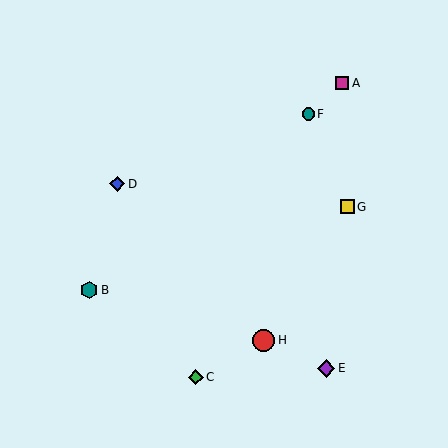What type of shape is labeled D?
Shape D is a blue diamond.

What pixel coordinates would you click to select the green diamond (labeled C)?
Click at (196, 377) to select the green diamond C.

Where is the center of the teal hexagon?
The center of the teal hexagon is at (89, 290).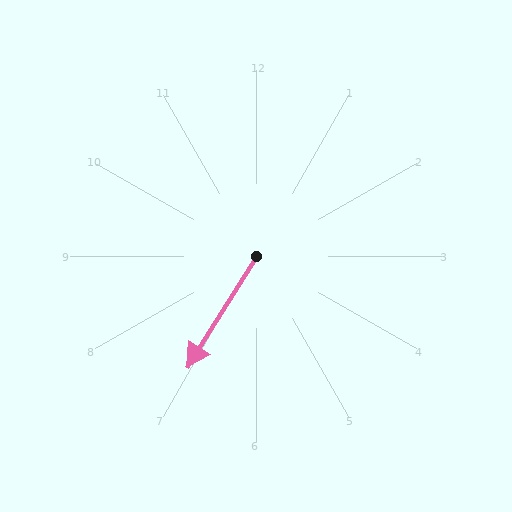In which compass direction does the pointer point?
Southwest.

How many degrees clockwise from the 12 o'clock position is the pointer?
Approximately 212 degrees.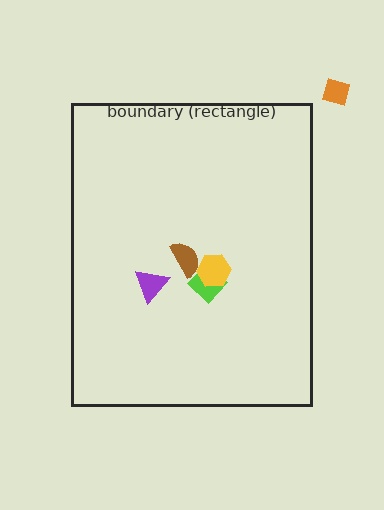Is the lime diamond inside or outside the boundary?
Inside.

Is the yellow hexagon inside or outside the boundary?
Inside.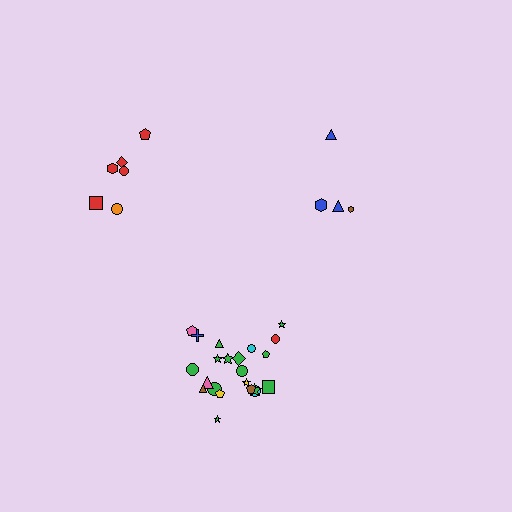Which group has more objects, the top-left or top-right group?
The top-left group.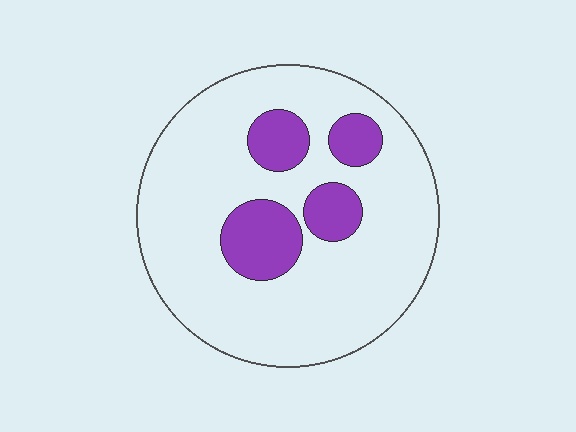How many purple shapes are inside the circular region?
4.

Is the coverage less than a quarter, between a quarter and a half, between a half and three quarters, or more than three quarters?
Less than a quarter.